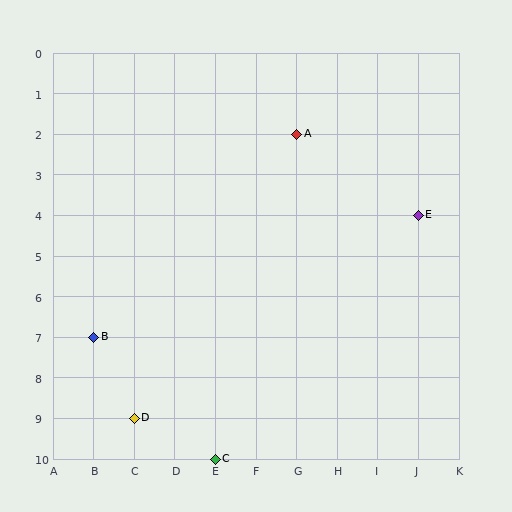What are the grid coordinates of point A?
Point A is at grid coordinates (G, 2).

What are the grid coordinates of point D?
Point D is at grid coordinates (C, 9).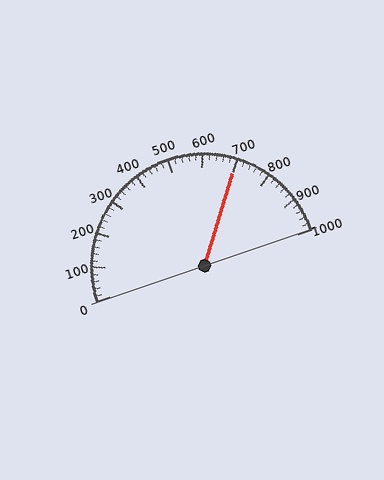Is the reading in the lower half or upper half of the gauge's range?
The reading is in the upper half of the range (0 to 1000).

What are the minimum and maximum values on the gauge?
The gauge ranges from 0 to 1000.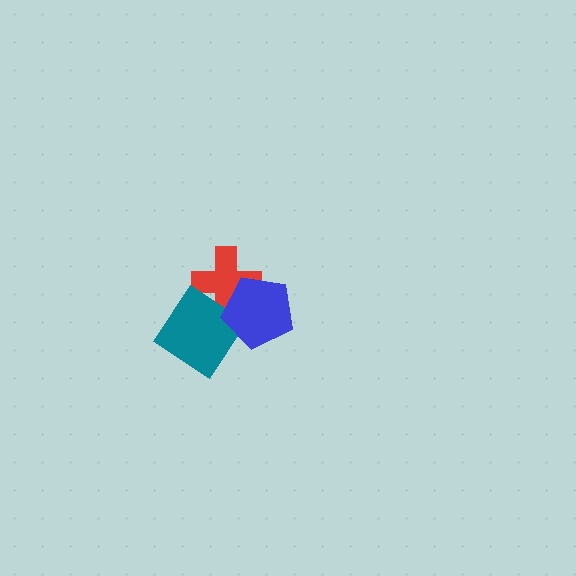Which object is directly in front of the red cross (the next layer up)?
The teal diamond is directly in front of the red cross.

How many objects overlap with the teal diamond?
2 objects overlap with the teal diamond.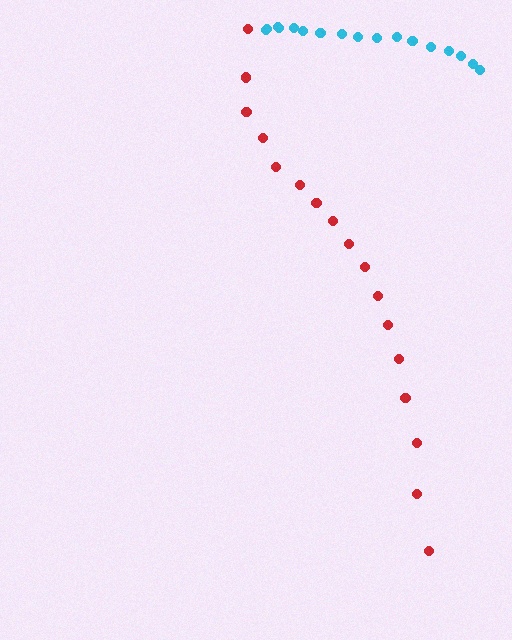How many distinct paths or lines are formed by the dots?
There are 2 distinct paths.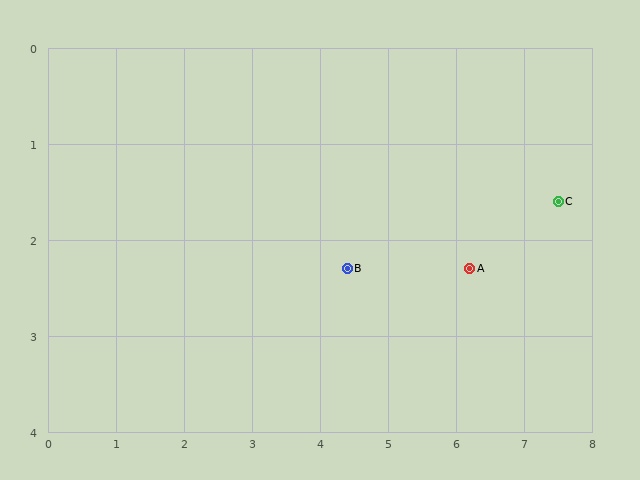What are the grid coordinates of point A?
Point A is at approximately (6.2, 2.3).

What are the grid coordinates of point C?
Point C is at approximately (7.5, 1.6).